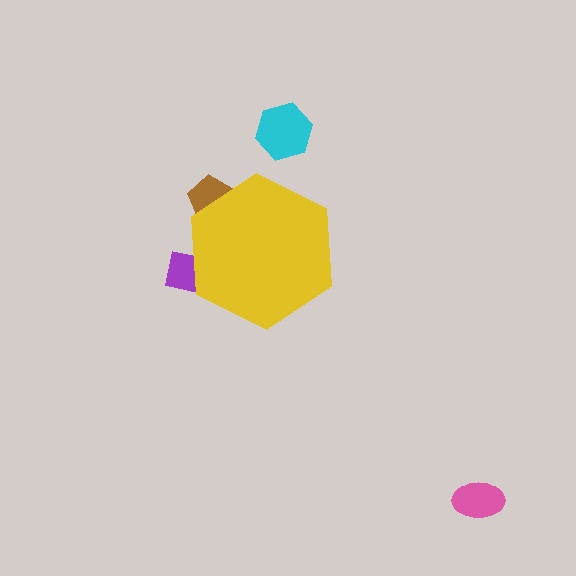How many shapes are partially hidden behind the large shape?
2 shapes are partially hidden.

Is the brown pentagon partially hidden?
Yes, the brown pentagon is partially hidden behind the yellow hexagon.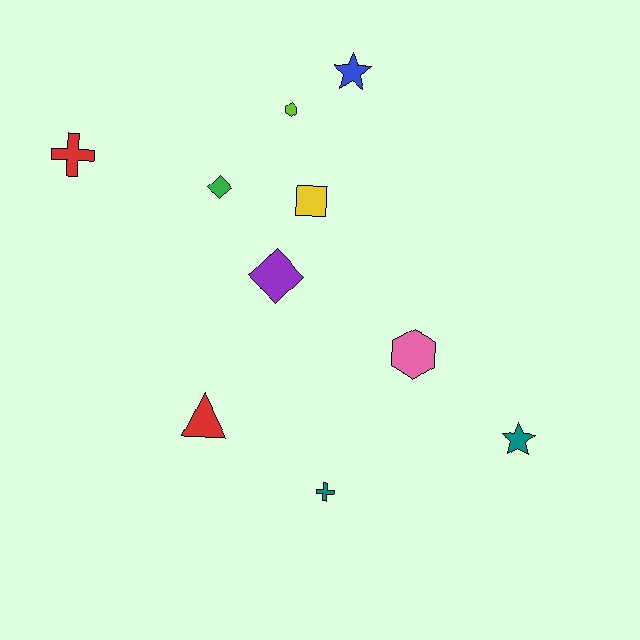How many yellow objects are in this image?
There is 1 yellow object.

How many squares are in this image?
There is 1 square.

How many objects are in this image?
There are 10 objects.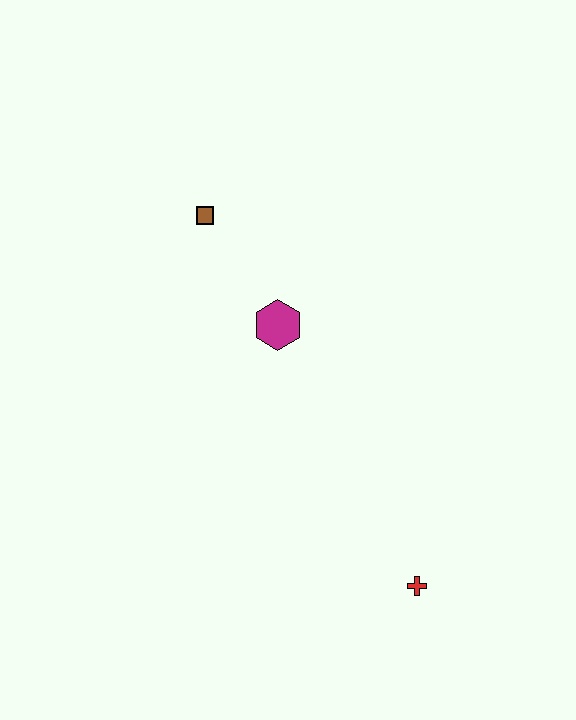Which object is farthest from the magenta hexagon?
The red cross is farthest from the magenta hexagon.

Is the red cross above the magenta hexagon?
No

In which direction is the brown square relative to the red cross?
The brown square is above the red cross.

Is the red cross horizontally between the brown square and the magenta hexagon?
No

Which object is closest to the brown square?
The magenta hexagon is closest to the brown square.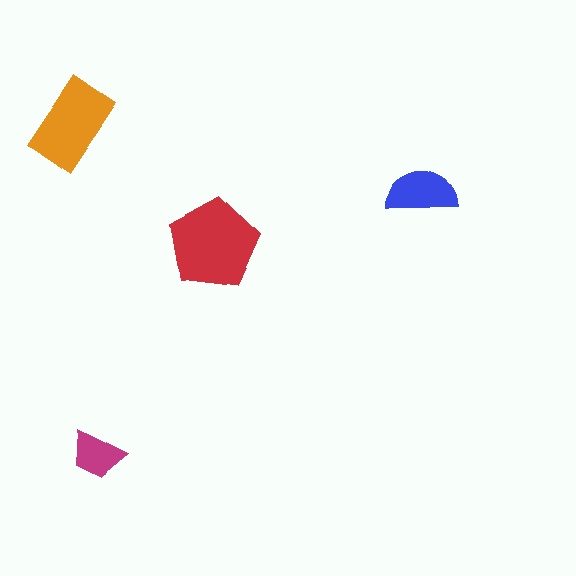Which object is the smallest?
The magenta trapezoid.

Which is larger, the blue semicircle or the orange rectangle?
The orange rectangle.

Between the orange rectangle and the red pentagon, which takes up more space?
The red pentagon.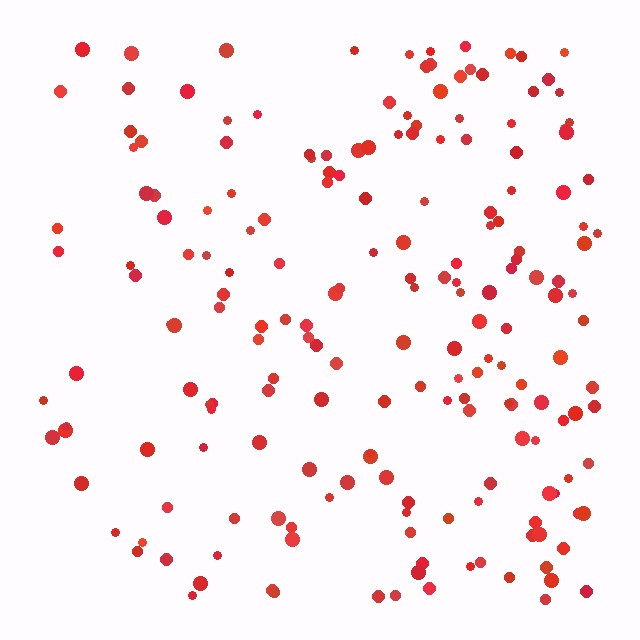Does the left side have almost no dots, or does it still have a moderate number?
Still a moderate number, just noticeably fewer than the right.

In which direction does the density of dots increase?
From left to right, with the right side densest.